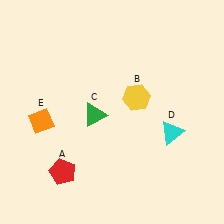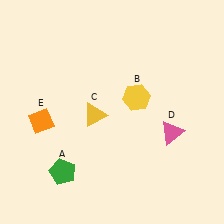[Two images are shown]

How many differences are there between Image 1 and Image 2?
There are 3 differences between the two images.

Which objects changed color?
A changed from red to green. C changed from green to yellow. D changed from cyan to pink.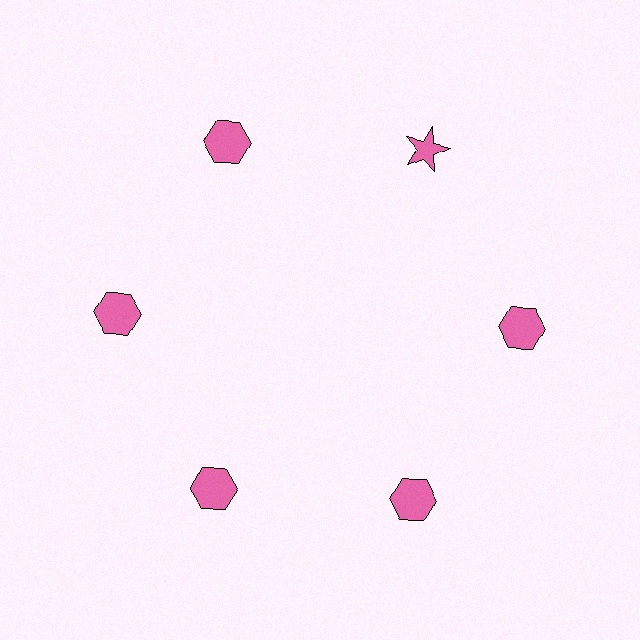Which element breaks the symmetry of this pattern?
The pink star at roughly the 1 o'clock position breaks the symmetry. All other shapes are pink hexagons.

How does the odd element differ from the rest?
It has a different shape: star instead of hexagon.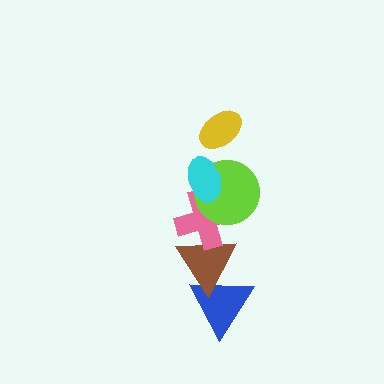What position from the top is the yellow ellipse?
The yellow ellipse is 1st from the top.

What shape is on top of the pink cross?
The lime circle is on top of the pink cross.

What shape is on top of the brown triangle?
The pink cross is on top of the brown triangle.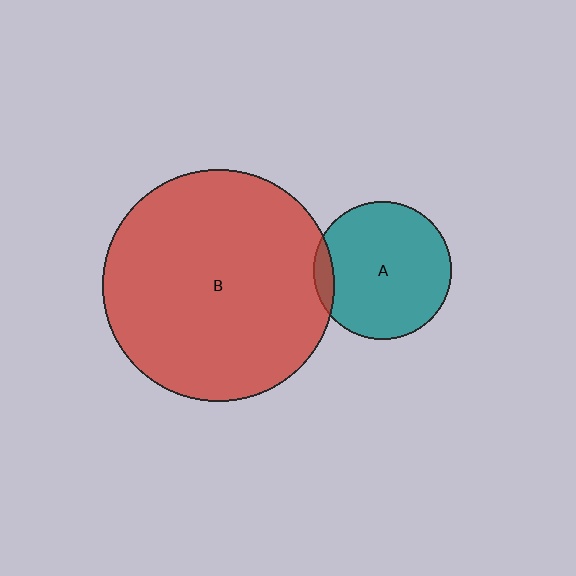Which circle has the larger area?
Circle B (red).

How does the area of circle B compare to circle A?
Approximately 2.8 times.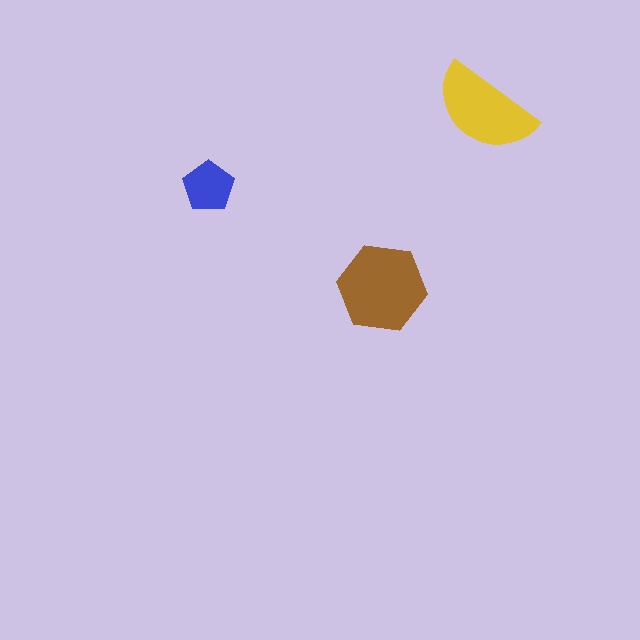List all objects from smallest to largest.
The blue pentagon, the yellow semicircle, the brown hexagon.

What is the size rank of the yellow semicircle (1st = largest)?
2nd.